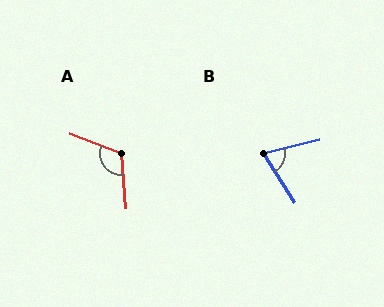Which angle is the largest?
A, at approximately 116 degrees.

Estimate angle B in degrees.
Approximately 72 degrees.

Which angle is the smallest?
B, at approximately 72 degrees.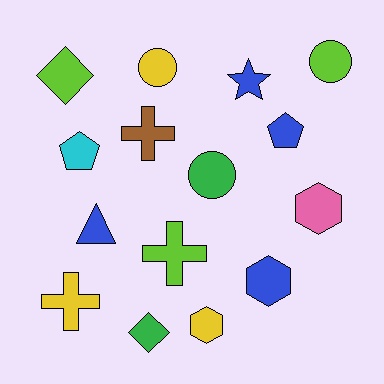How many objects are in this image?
There are 15 objects.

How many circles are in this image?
There are 3 circles.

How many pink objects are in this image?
There is 1 pink object.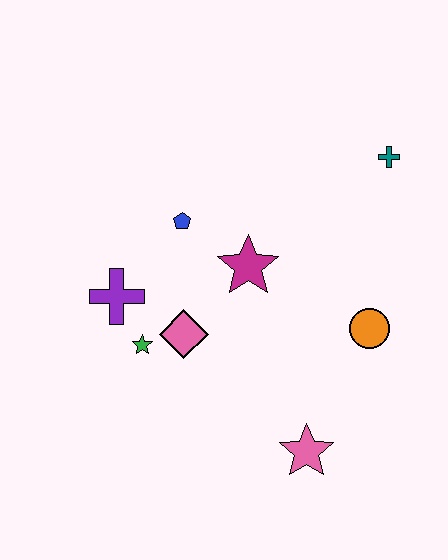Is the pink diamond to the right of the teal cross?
No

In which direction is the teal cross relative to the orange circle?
The teal cross is above the orange circle.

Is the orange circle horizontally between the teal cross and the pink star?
Yes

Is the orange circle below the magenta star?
Yes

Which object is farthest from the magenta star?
The pink star is farthest from the magenta star.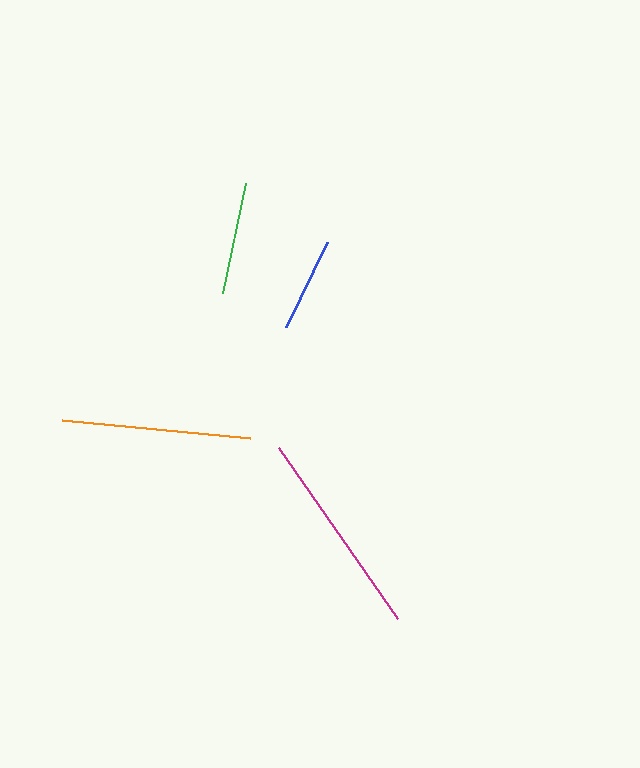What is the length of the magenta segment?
The magenta segment is approximately 208 pixels long.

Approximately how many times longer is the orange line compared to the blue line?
The orange line is approximately 2.0 times the length of the blue line.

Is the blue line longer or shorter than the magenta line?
The magenta line is longer than the blue line.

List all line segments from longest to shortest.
From longest to shortest: magenta, orange, green, blue.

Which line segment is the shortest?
The blue line is the shortest at approximately 94 pixels.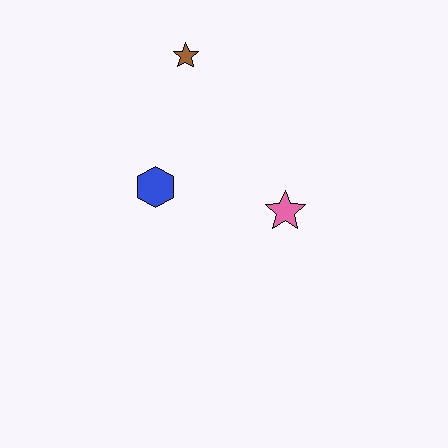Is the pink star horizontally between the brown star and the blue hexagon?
No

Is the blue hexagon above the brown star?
No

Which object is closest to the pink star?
The blue hexagon is closest to the pink star.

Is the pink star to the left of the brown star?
No